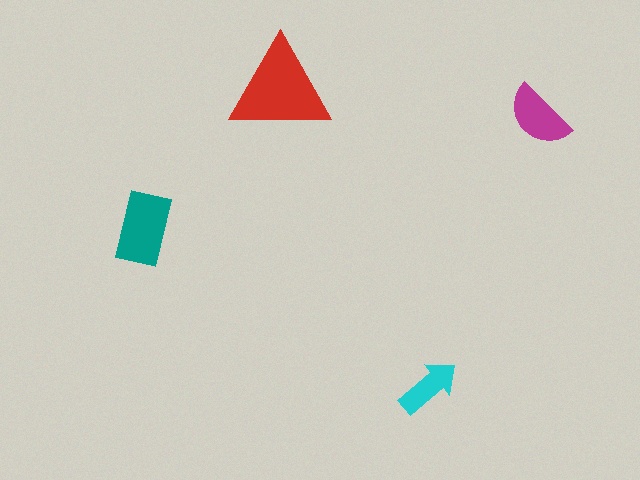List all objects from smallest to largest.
The cyan arrow, the magenta semicircle, the teal rectangle, the red triangle.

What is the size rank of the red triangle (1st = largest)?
1st.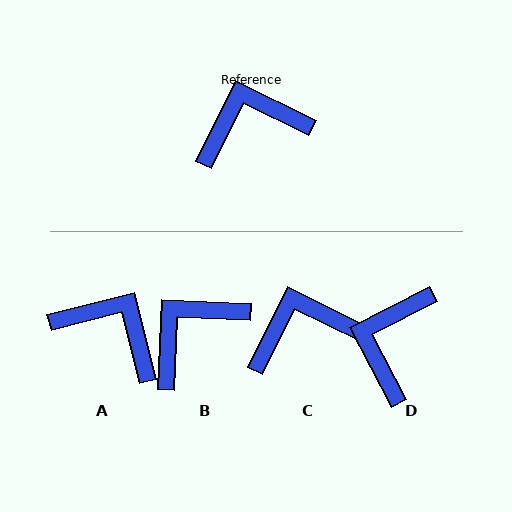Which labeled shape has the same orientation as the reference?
C.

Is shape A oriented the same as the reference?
No, it is off by about 50 degrees.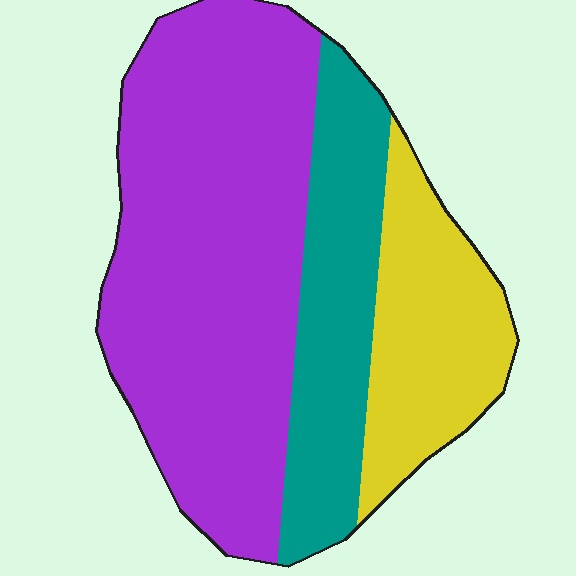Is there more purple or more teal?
Purple.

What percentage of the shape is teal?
Teal covers about 25% of the shape.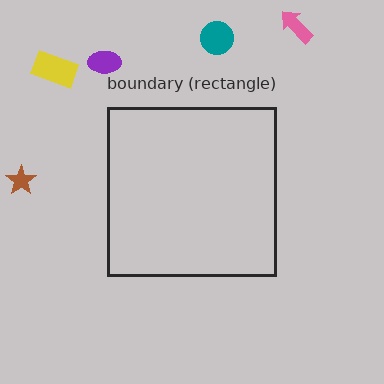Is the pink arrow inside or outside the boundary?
Outside.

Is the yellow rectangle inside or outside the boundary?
Outside.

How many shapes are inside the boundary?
0 inside, 5 outside.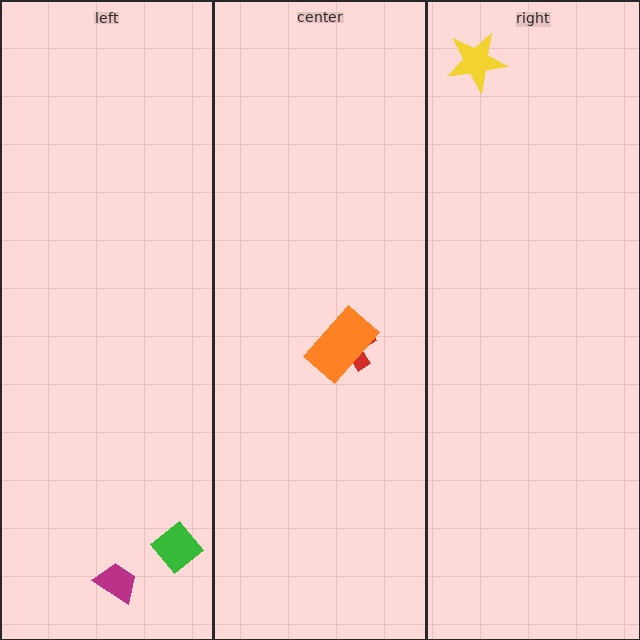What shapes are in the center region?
The red cross, the orange rectangle.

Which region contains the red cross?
The center region.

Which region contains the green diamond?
The left region.